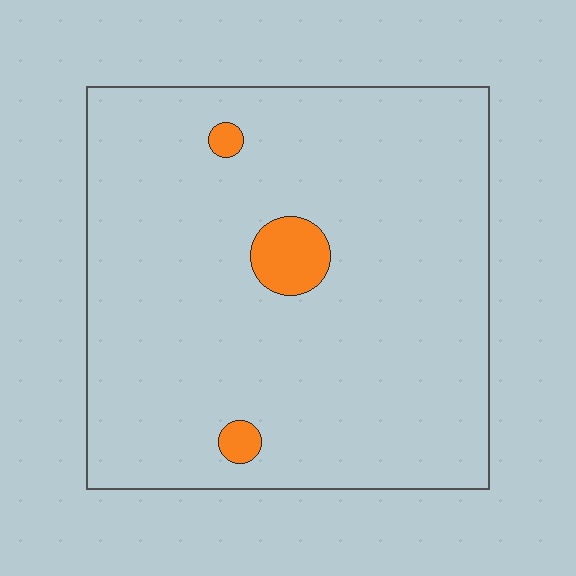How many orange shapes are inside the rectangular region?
3.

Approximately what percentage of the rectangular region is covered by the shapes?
Approximately 5%.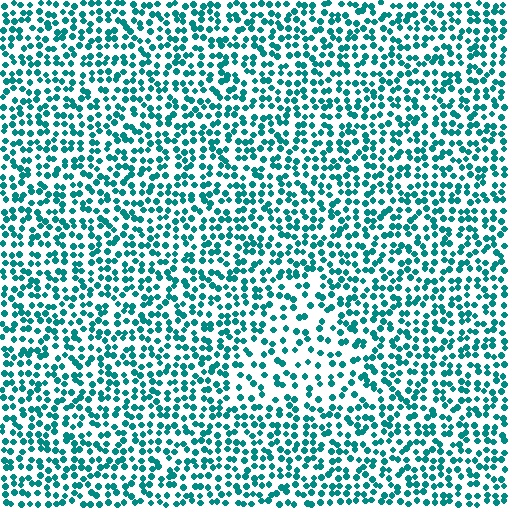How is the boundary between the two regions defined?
The boundary is defined by a change in element density (approximately 1.7x ratio). All elements are the same color, size, and shape.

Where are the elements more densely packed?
The elements are more densely packed outside the triangle boundary.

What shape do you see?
I see a triangle.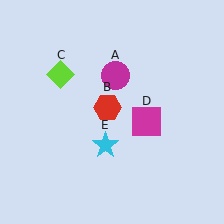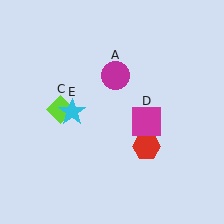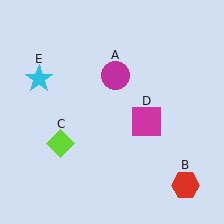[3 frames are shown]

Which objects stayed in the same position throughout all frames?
Magenta circle (object A) and magenta square (object D) remained stationary.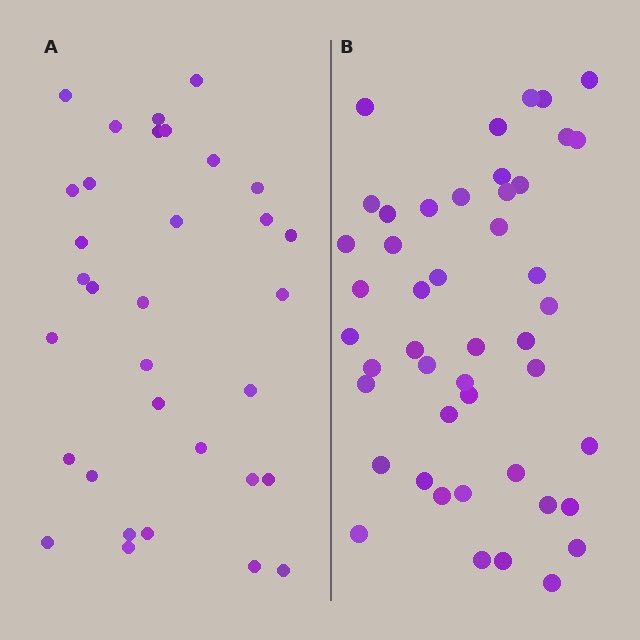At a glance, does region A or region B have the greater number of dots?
Region B (the right region) has more dots.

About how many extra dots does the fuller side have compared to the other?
Region B has approximately 15 more dots than region A.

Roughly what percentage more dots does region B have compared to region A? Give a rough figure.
About 40% more.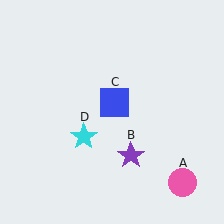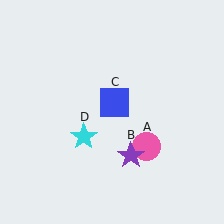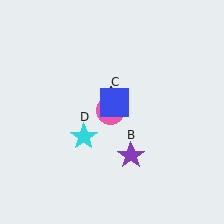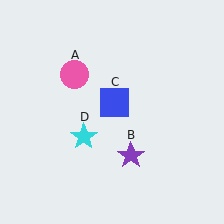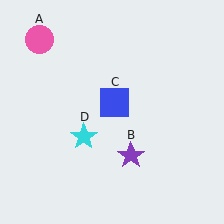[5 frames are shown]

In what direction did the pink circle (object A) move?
The pink circle (object A) moved up and to the left.